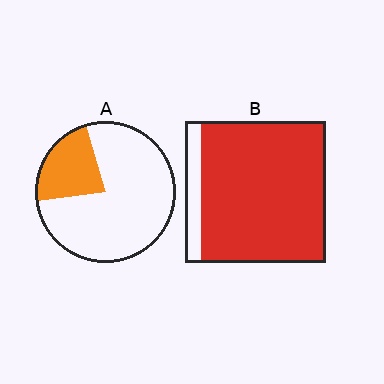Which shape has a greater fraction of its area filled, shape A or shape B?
Shape B.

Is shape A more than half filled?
No.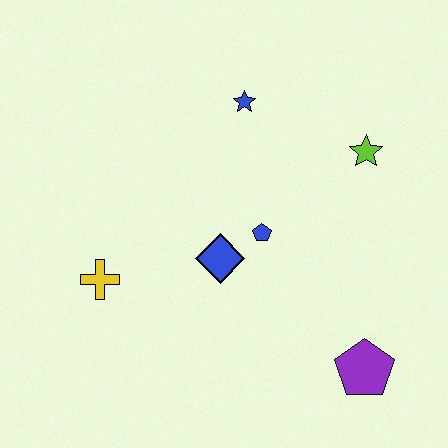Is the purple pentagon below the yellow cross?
Yes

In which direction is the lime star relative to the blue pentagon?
The lime star is to the right of the blue pentagon.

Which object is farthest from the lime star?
The yellow cross is farthest from the lime star.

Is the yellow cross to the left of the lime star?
Yes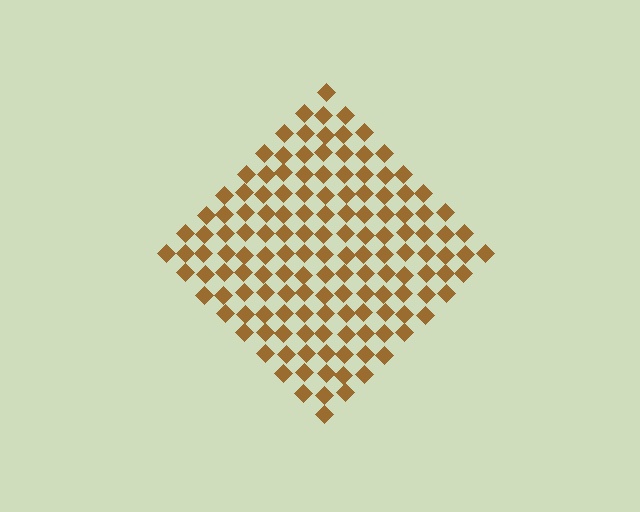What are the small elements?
The small elements are diamonds.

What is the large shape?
The large shape is a diamond.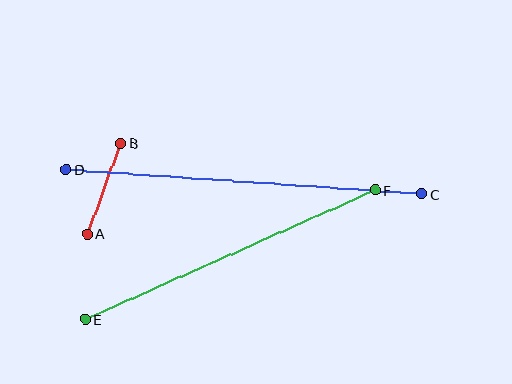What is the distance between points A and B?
The distance is approximately 97 pixels.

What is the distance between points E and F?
The distance is approximately 318 pixels.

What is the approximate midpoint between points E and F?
The midpoint is at approximately (231, 255) pixels.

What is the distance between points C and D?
The distance is approximately 357 pixels.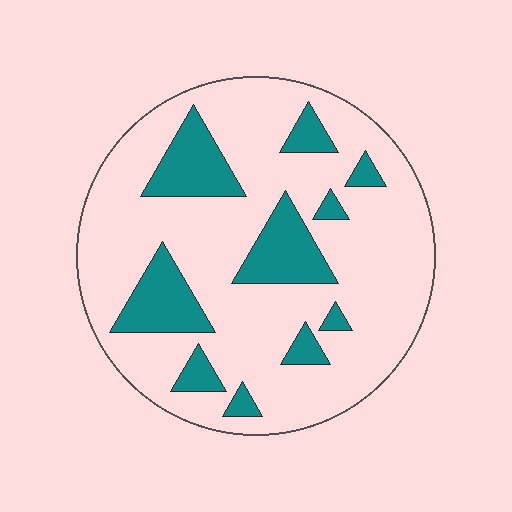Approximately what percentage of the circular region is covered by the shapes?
Approximately 20%.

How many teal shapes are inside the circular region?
10.